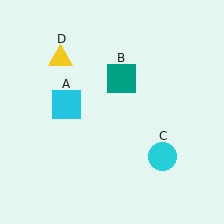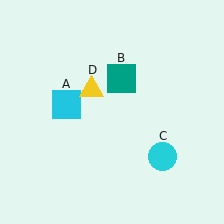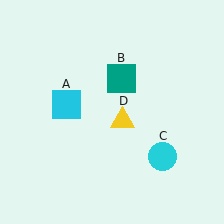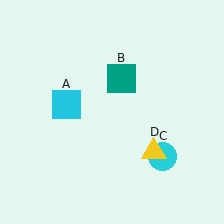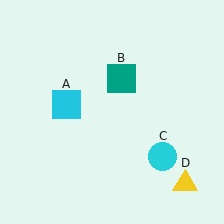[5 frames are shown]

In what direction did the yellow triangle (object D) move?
The yellow triangle (object D) moved down and to the right.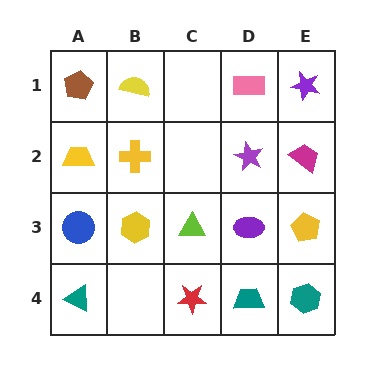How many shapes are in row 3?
5 shapes.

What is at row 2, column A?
A yellow trapezoid.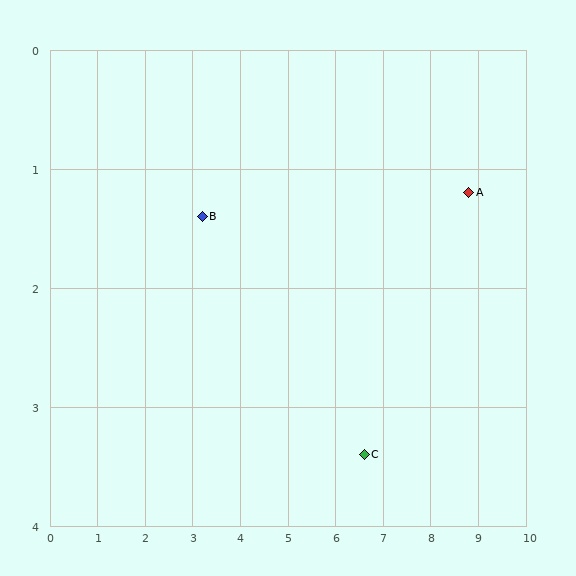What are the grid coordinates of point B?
Point B is at approximately (3.2, 1.4).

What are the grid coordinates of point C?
Point C is at approximately (6.6, 3.4).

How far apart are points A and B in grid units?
Points A and B are about 5.6 grid units apart.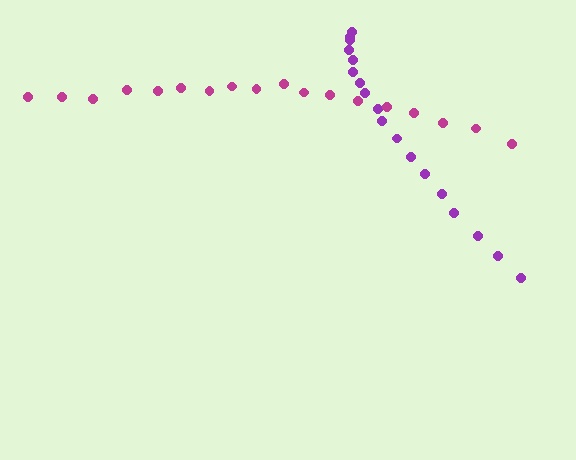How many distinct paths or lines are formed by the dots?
There are 2 distinct paths.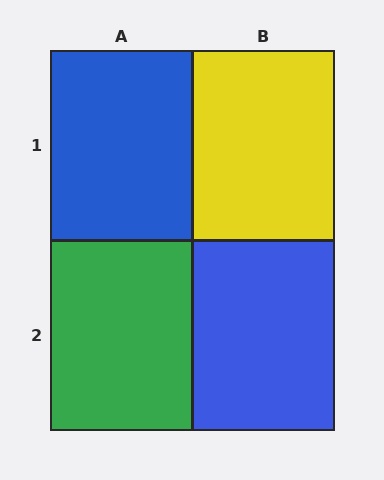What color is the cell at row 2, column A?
Green.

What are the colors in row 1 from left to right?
Blue, yellow.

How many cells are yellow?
1 cell is yellow.